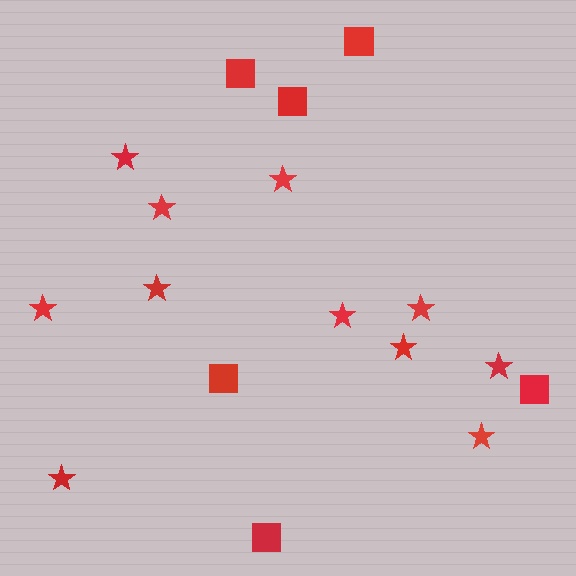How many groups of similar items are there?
There are 2 groups: one group of stars (11) and one group of squares (6).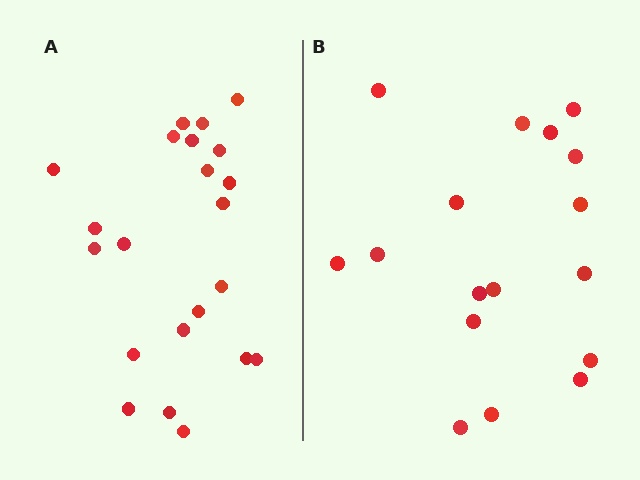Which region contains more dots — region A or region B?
Region A (the left region) has more dots.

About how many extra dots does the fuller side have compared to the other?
Region A has about 5 more dots than region B.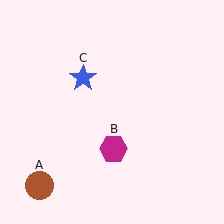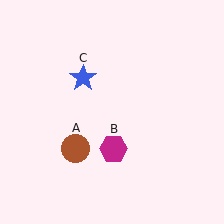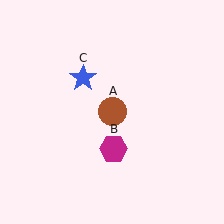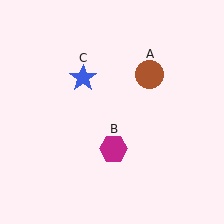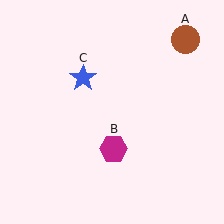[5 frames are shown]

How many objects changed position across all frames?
1 object changed position: brown circle (object A).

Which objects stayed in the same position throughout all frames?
Magenta hexagon (object B) and blue star (object C) remained stationary.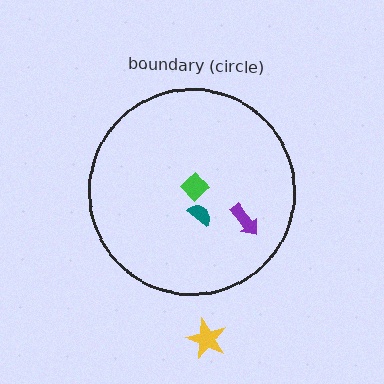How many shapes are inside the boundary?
3 inside, 1 outside.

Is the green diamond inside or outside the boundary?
Inside.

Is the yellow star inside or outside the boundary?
Outside.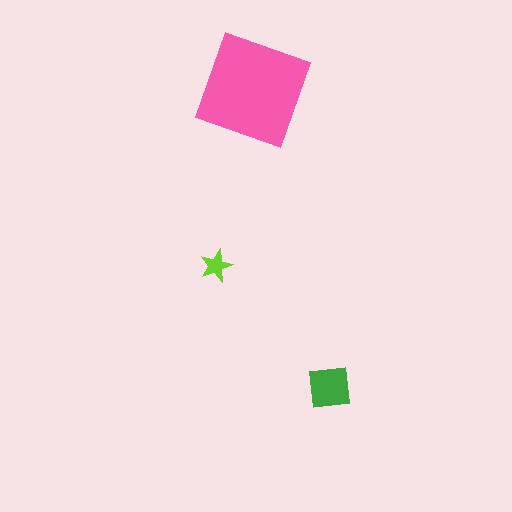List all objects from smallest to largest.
The lime star, the green square, the pink diamond.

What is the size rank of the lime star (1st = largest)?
3rd.